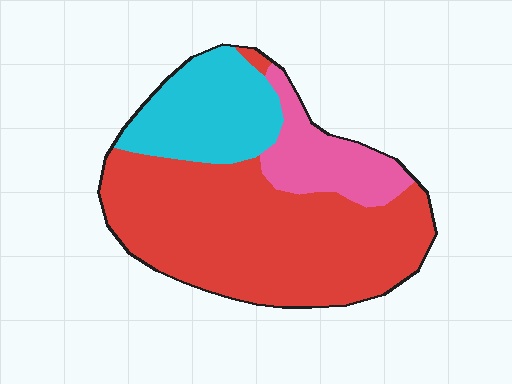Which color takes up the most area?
Red, at roughly 60%.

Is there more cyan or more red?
Red.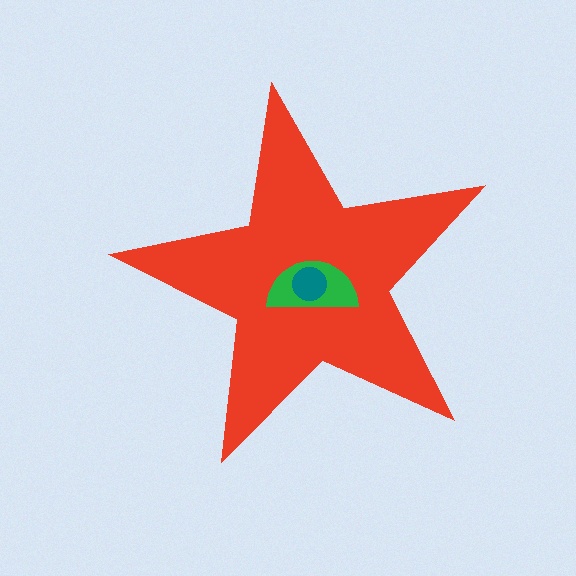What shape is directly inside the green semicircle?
The teal circle.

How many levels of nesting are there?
3.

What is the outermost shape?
The red star.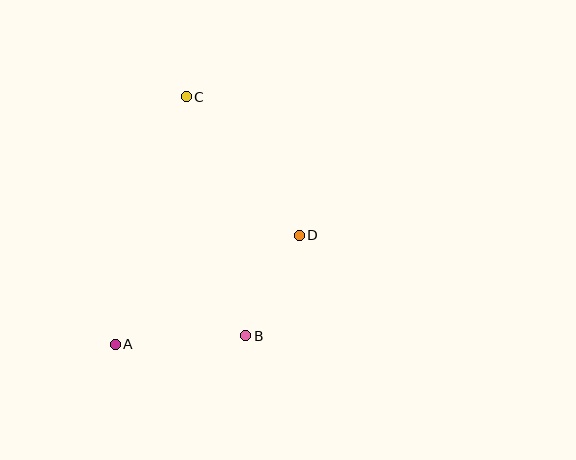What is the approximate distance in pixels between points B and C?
The distance between B and C is approximately 247 pixels.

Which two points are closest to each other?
Points B and D are closest to each other.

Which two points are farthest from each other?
Points A and C are farthest from each other.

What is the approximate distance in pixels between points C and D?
The distance between C and D is approximately 179 pixels.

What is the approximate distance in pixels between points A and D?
The distance between A and D is approximately 213 pixels.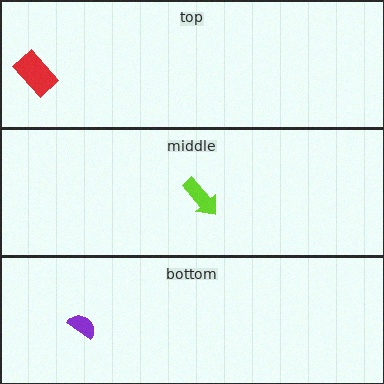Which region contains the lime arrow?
The middle region.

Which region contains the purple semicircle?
The bottom region.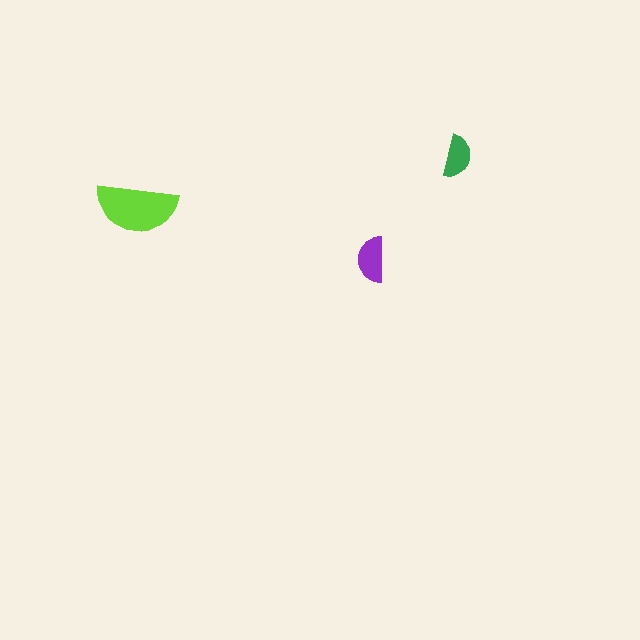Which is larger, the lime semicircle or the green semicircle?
The lime one.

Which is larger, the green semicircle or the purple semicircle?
The purple one.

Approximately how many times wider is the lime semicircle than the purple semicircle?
About 2 times wider.